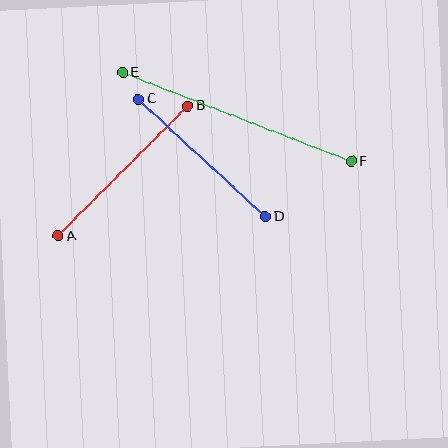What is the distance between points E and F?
The distance is approximately 245 pixels.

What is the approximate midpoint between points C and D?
The midpoint is at approximately (202, 158) pixels.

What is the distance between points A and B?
The distance is approximately 184 pixels.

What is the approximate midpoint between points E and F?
The midpoint is at approximately (237, 117) pixels.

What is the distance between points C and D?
The distance is approximately 173 pixels.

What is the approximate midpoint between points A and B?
The midpoint is at approximately (123, 171) pixels.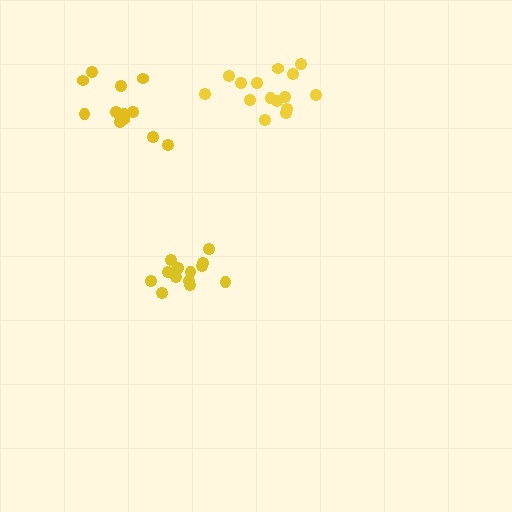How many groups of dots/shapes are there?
There are 3 groups.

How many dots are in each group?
Group 1: 13 dots, Group 2: 15 dots, Group 3: 12 dots (40 total).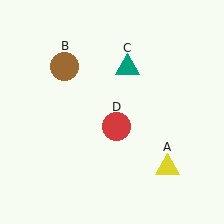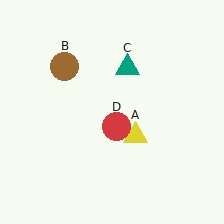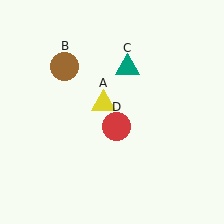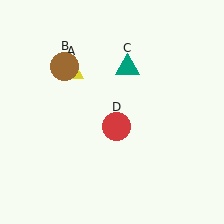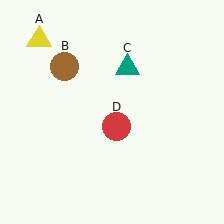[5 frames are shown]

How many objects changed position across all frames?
1 object changed position: yellow triangle (object A).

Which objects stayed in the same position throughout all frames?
Brown circle (object B) and teal triangle (object C) and red circle (object D) remained stationary.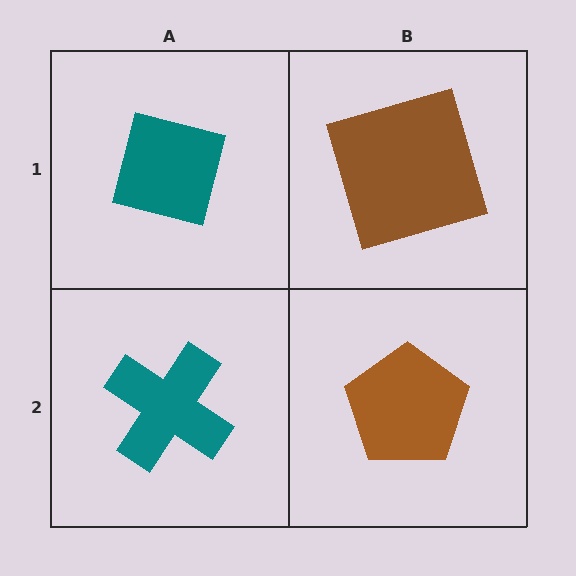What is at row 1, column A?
A teal square.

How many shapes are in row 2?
2 shapes.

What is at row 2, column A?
A teal cross.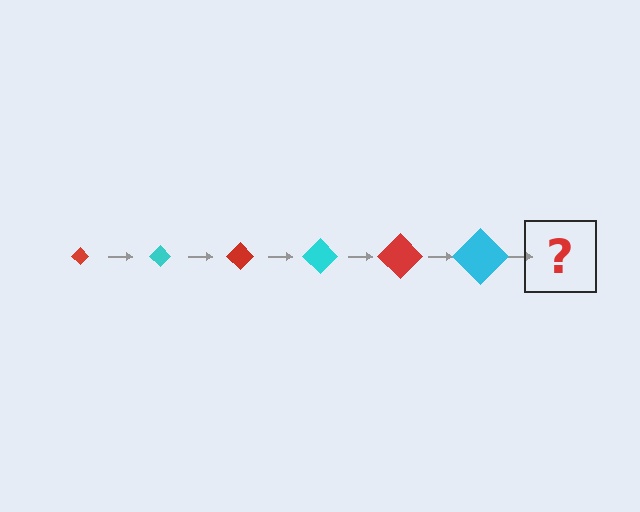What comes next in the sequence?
The next element should be a red diamond, larger than the previous one.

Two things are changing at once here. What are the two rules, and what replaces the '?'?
The two rules are that the diamond grows larger each step and the color cycles through red and cyan. The '?' should be a red diamond, larger than the previous one.